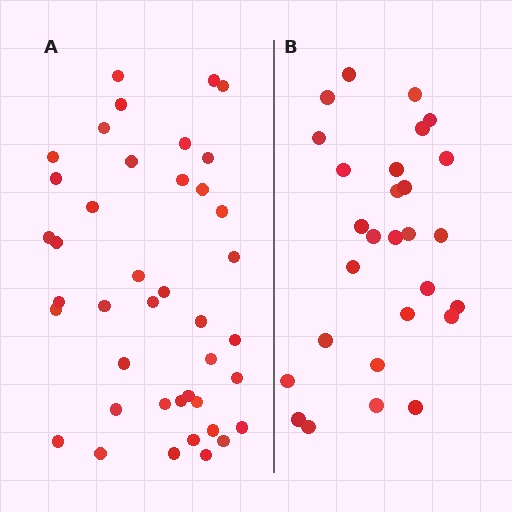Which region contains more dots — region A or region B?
Region A (the left region) has more dots.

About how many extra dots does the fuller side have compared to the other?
Region A has approximately 15 more dots than region B.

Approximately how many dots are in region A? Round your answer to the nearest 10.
About 40 dots. (The exact count is 41, which rounds to 40.)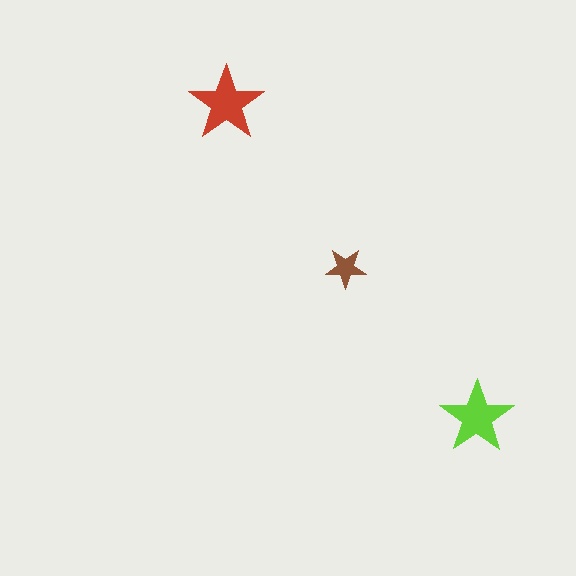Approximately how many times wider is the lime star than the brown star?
About 2 times wider.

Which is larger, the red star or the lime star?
The red one.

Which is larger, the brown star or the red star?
The red one.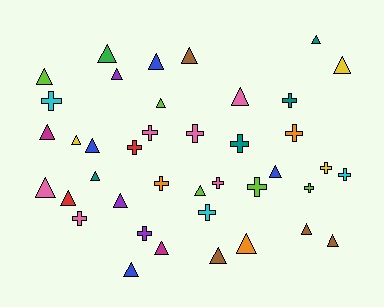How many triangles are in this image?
There are 24 triangles.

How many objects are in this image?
There are 40 objects.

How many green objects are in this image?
There is 1 green object.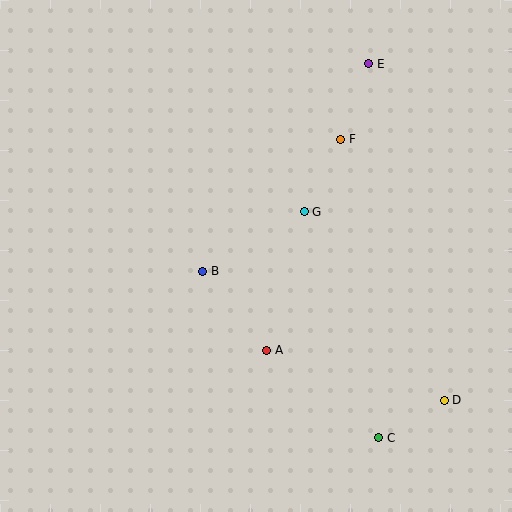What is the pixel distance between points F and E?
The distance between F and E is 81 pixels.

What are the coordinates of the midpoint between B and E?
The midpoint between B and E is at (286, 167).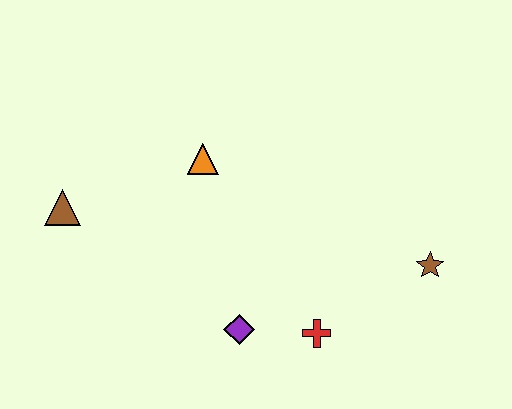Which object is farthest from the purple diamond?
The brown triangle is farthest from the purple diamond.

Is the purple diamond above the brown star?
No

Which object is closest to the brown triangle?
The orange triangle is closest to the brown triangle.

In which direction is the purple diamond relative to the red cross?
The purple diamond is to the left of the red cross.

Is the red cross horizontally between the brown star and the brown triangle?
Yes